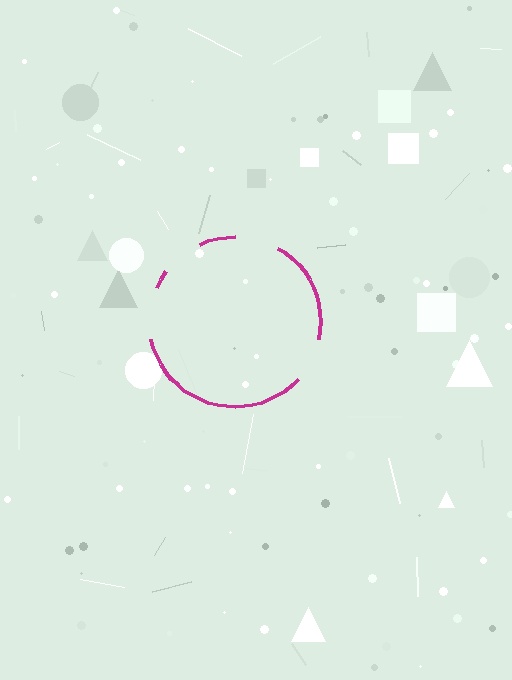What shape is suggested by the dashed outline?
The dashed outline suggests a circle.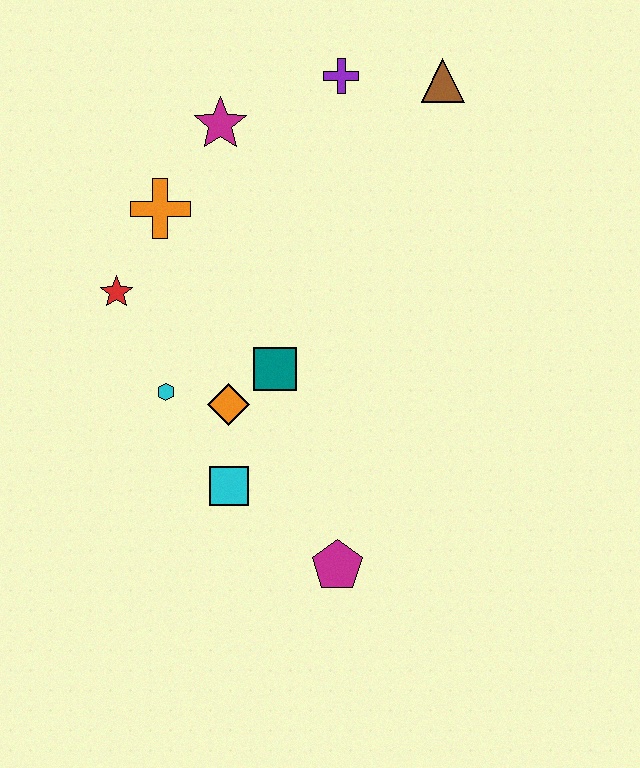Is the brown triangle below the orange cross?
No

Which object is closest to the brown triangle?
The purple cross is closest to the brown triangle.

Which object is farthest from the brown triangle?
The magenta pentagon is farthest from the brown triangle.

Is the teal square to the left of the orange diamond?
No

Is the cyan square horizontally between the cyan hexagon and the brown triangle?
Yes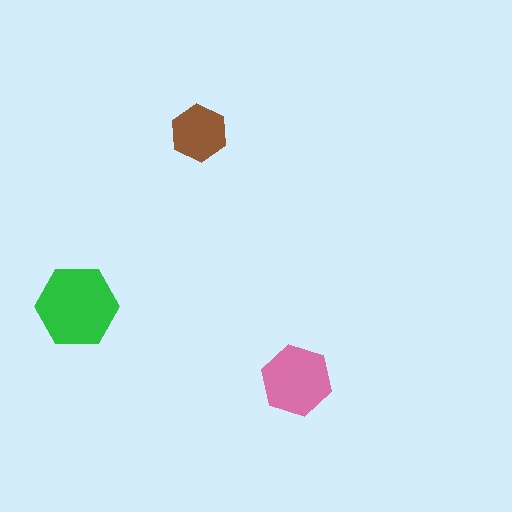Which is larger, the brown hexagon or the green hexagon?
The green one.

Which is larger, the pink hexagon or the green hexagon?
The green one.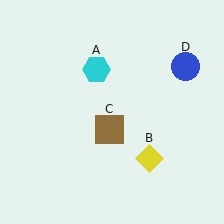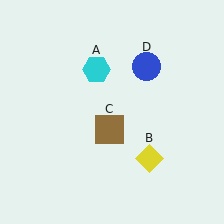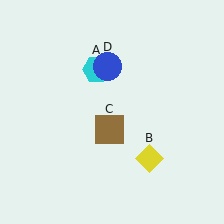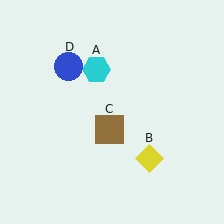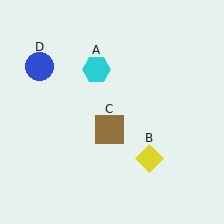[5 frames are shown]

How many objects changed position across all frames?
1 object changed position: blue circle (object D).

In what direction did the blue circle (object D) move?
The blue circle (object D) moved left.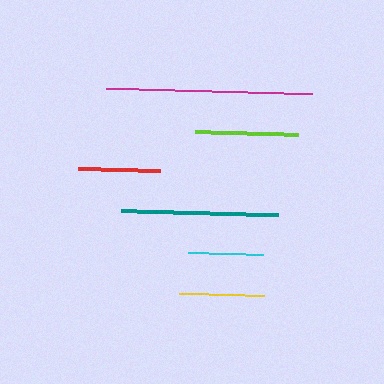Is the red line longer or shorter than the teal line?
The teal line is longer than the red line.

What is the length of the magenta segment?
The magenta segment is approximately 206 pixels long.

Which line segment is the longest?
The magenta line is the longest at approximately 206 pixels.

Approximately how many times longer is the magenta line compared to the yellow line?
The magenta line is approximately 2.4 times the length of the yellow line.